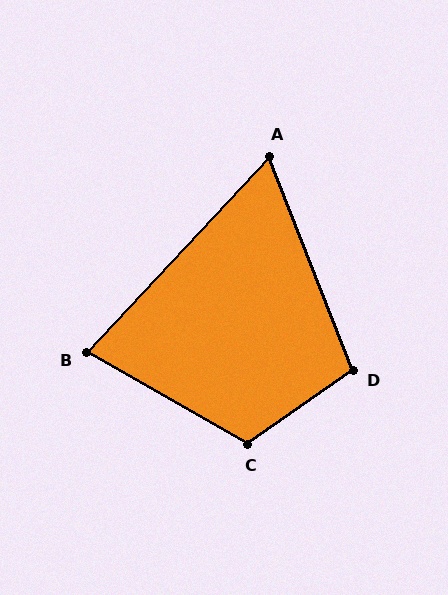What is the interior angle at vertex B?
Approximately 77 degrees (acute).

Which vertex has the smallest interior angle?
A, at approximately 64 degrees.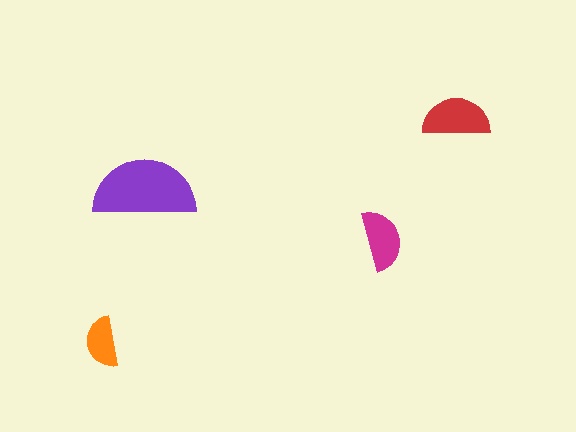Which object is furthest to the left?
The orange semicircle is leftmost.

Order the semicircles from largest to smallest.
the purple one, the red one, the magenta one, the orange one.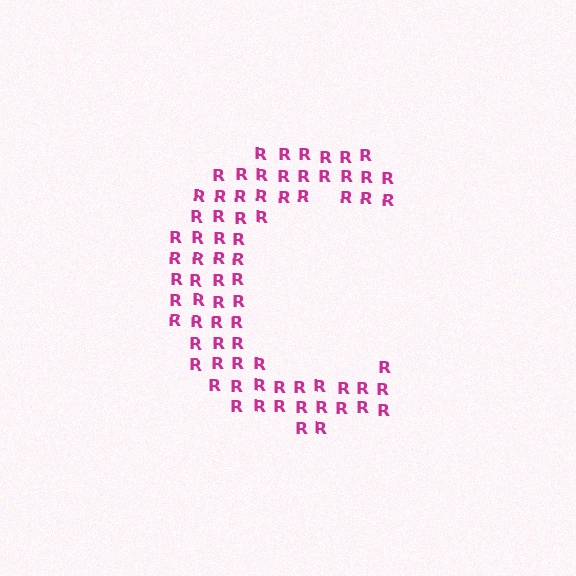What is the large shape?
The large shape is the letter C.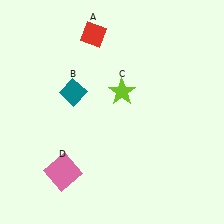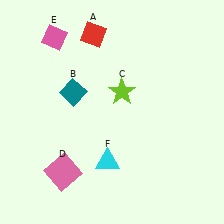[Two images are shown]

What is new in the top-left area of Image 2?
A pink diamond (E) was added in the top-left area of Image 2.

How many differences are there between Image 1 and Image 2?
There are 2 differences between the two images.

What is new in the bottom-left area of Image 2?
A cyan triangle (F) was added in the bottom-left area of Image 2.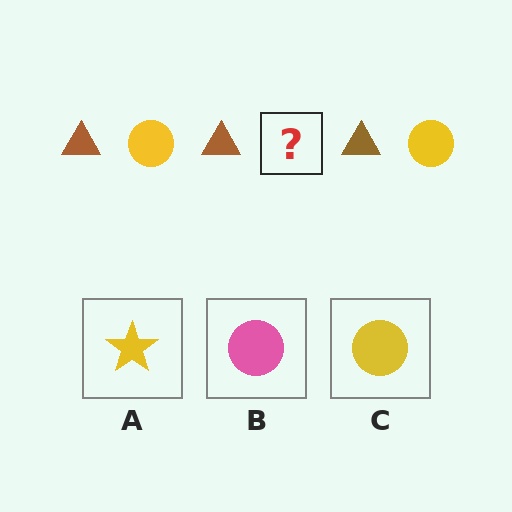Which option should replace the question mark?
Option C.